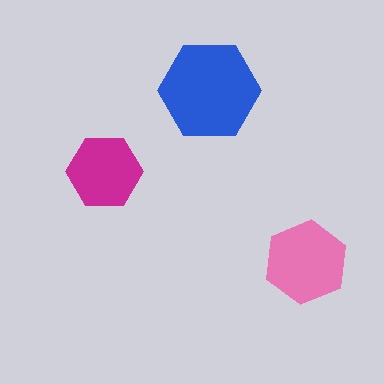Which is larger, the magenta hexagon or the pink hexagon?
The pink one.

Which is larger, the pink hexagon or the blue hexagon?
The blue one.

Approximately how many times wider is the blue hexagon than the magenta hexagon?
About 1.5 times wider.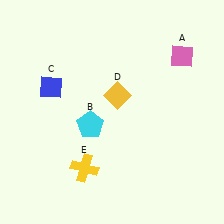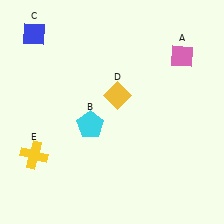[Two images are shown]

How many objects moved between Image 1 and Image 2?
2 objects moved between the two images.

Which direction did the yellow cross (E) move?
The yellow cross (E) moved left.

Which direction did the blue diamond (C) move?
The blue diamond (C) moved up.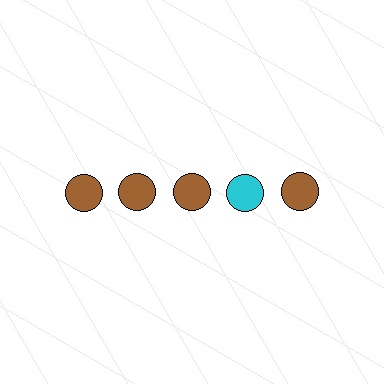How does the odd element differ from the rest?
It has a different color: cyan instead of brown.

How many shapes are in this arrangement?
There are 5 shapes arranged in a grid pattern.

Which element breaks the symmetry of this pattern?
The cyan circle in the top row, second from right column breaks the symmetry. All other shapes are brown circles.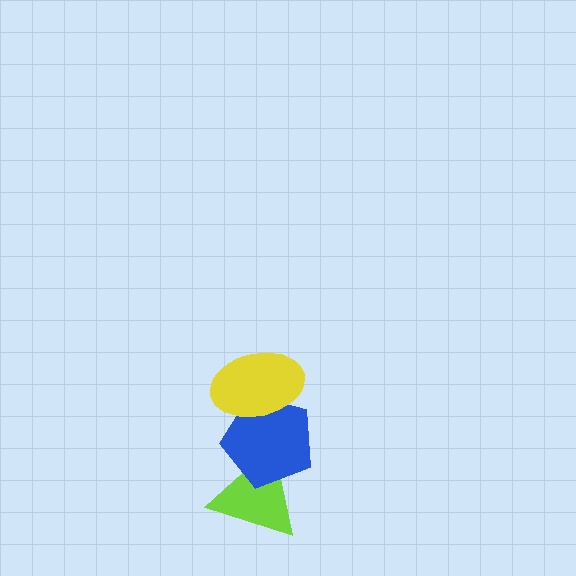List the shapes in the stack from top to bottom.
From top to bottom: the yellow ellipse, the blue pentagon, the lime triangle.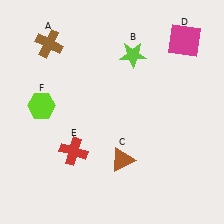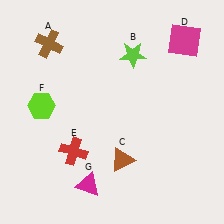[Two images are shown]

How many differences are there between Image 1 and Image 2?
There is 1 difference between the two images.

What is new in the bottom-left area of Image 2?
A magenta triangle (G) was added in the bottom-left area of Image 2.